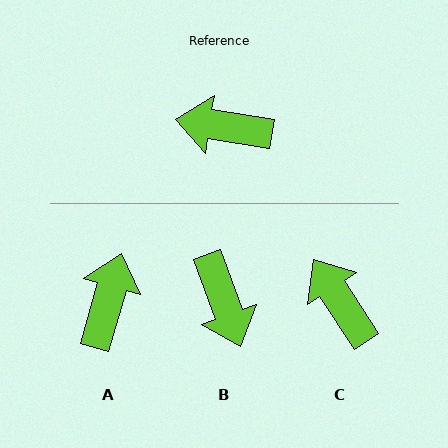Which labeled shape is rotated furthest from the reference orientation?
B, about 119 degrees away.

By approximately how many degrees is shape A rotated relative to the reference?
Approximately 97 degrees clockwise.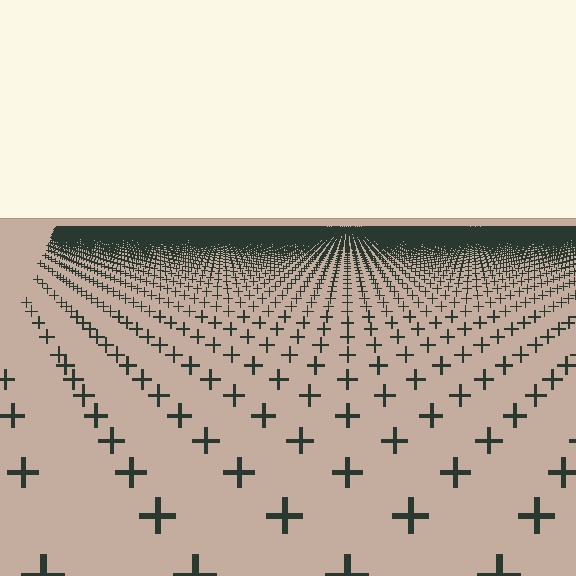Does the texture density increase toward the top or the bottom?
Density increases toward the top.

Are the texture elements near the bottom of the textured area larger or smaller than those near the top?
Larger. Near the bottom, elements are closer to the viewer and appear at a bigger on-screen size.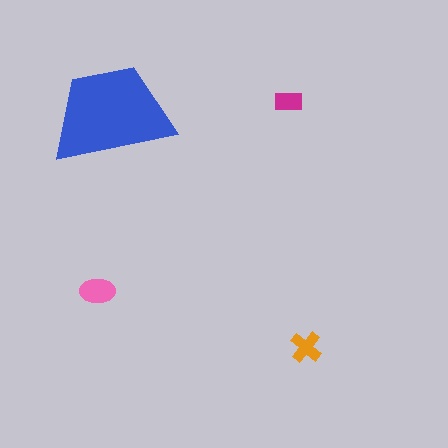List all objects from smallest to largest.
The magenta rectangle, the orange cross, the pink ellipse, the blue trapezoid.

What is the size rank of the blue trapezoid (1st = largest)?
1st.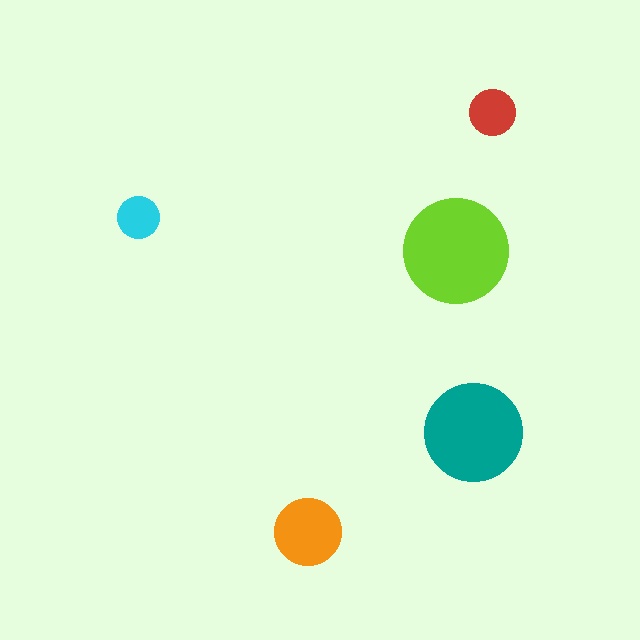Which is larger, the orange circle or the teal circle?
The teal one.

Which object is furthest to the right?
The red circle is rightmost.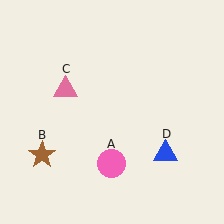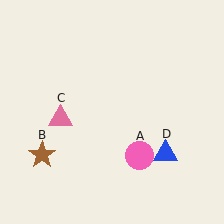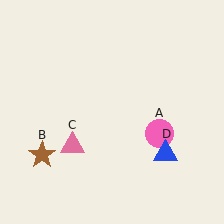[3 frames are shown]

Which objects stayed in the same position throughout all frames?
Brown star (object B) and blue triangle (object D) remained stationary.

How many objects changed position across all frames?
2 objects changed position: pink circle (object A), pink triangle (object C).